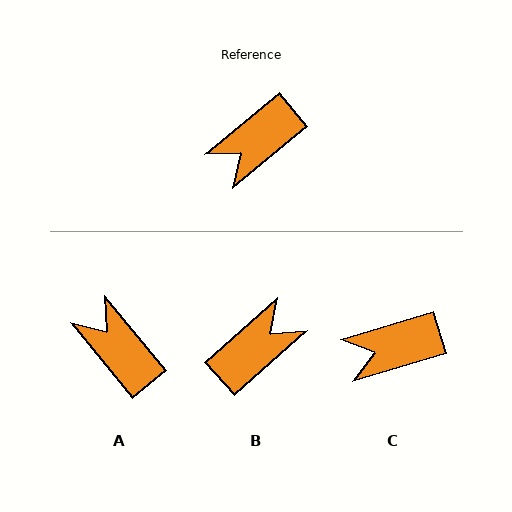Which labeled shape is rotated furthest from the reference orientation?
B, about 178 degrees away.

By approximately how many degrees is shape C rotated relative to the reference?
Approximately 23 degrees clockwise.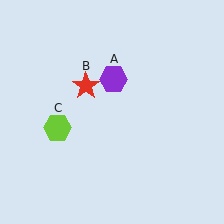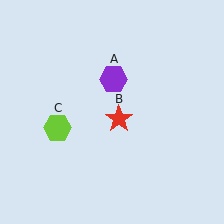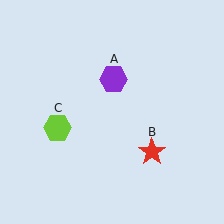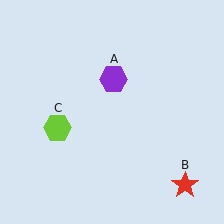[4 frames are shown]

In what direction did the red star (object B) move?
The red star (object B) moved down and to the right.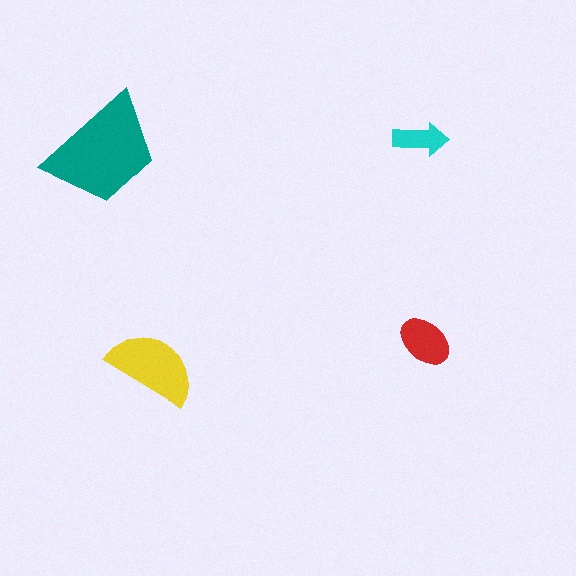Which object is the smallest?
The cyan arrow.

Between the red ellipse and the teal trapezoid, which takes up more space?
The teal trapezoid.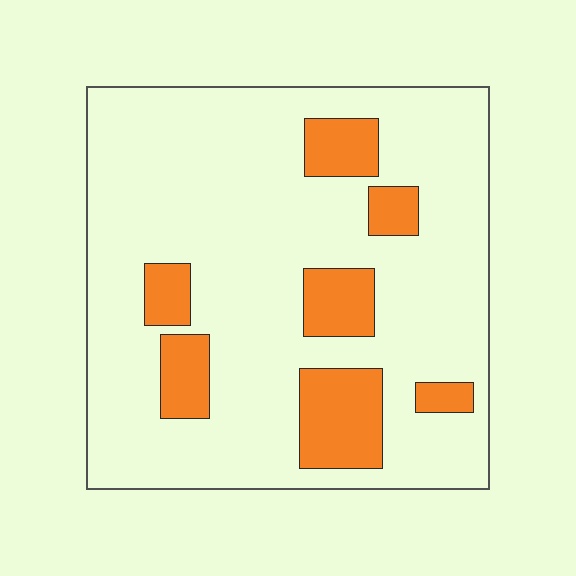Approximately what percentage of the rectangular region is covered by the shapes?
Approximately 20%.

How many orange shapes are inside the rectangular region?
7.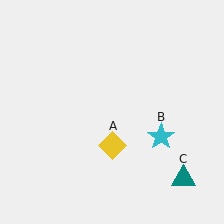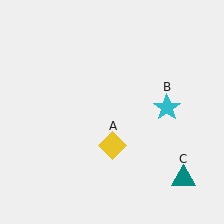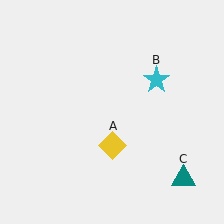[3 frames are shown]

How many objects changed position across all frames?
1 object changed position: cyan star (object B).